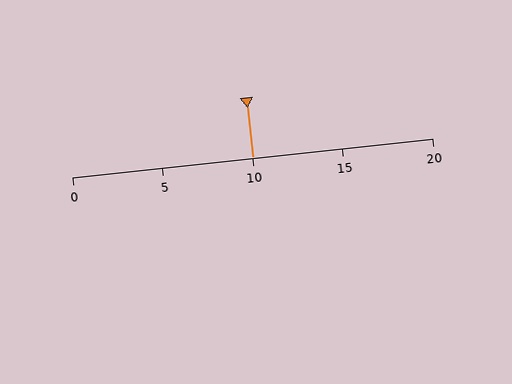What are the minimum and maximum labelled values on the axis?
The axis runs from 0 to 20.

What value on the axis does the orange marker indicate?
The marker indicates approximately 10.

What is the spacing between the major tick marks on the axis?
The major ticks are spaced 5 apart.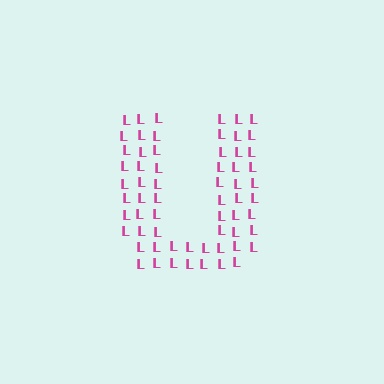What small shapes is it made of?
It is made of small letter L's.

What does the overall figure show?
The overall figure shows the letter U.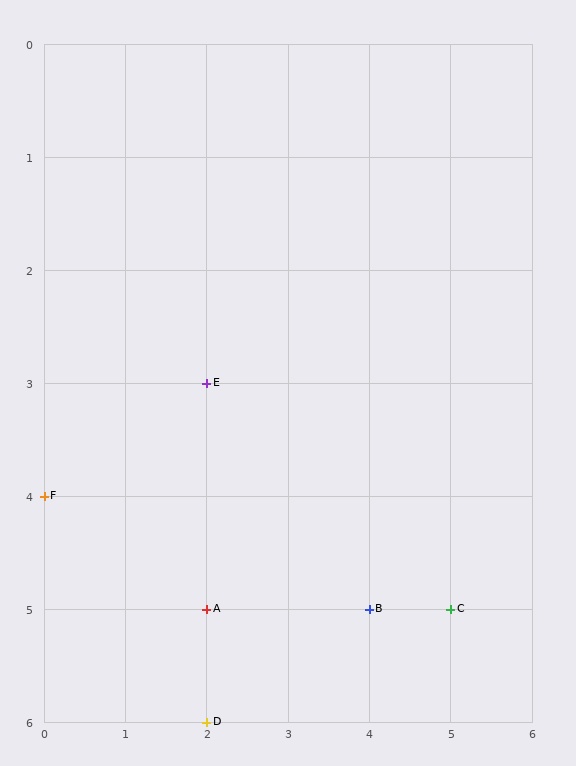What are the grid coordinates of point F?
Point F is at grid coordinates (0, 4).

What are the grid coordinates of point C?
Point C is at grid coordinates (5, 5).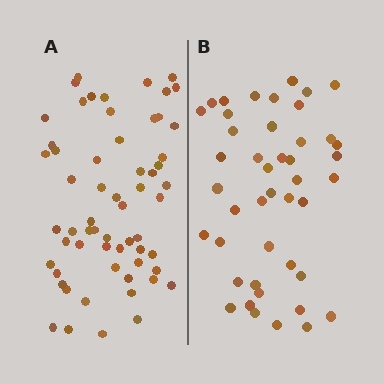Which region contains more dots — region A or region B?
Region A (the left region) has more dots.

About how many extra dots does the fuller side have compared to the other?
Region A has approximately 15 more dots than region B.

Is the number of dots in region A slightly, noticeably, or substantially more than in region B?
Region A has noticeably more, but not dramatically so. The ratio is roughly 1.4 to 1.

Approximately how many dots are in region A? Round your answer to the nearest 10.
About 60 dots.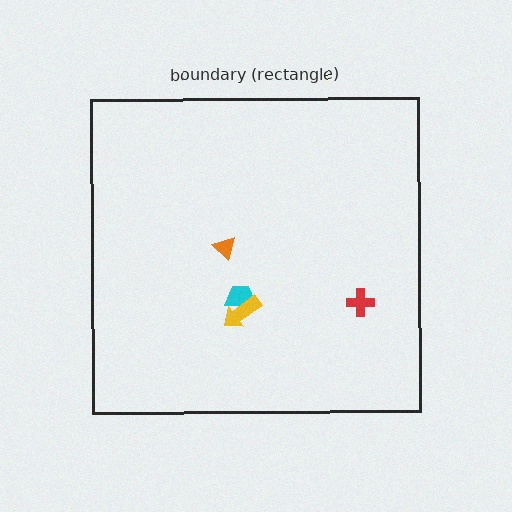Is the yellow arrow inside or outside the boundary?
Inside.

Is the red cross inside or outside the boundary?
Inside.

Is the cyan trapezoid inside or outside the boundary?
Inside.